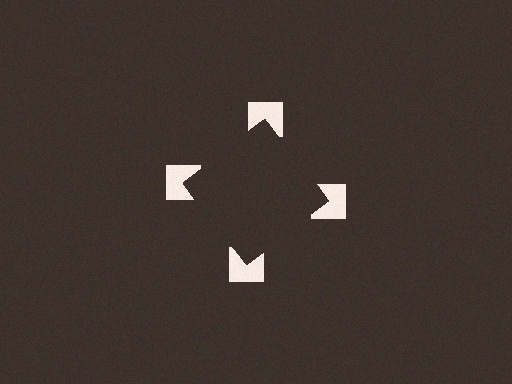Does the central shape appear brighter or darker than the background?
It typically appears slightly darker than the background, even though no actual brightness change is drawn.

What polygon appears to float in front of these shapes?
An illusory square — its edges are inferred from the aligned wedge cuts in the notched squares, not physically drawn.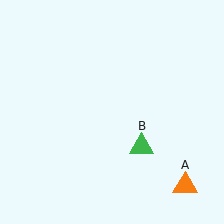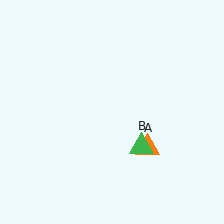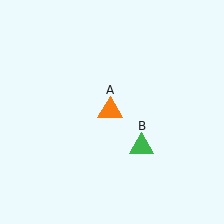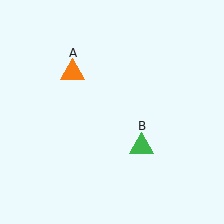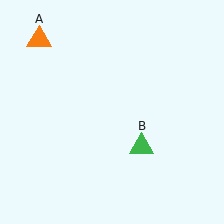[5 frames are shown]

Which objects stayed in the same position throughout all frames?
Green triangle (object B) remained stationary.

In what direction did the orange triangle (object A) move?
The orange triangle (object A) moved up and to the left.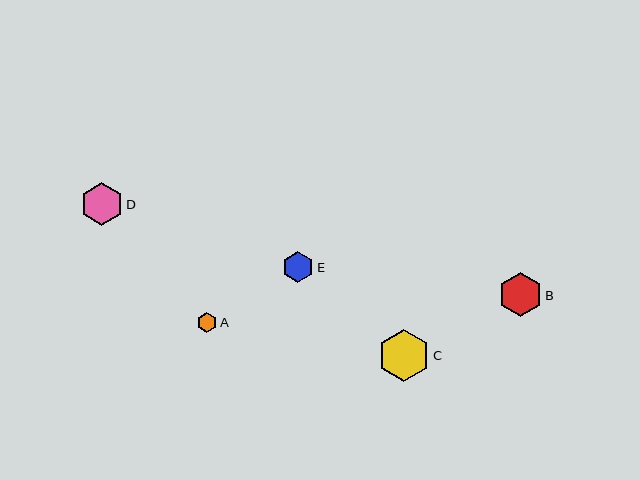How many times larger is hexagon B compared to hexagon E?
Hexagon B is approximately 1.4 times the size of hexagon E.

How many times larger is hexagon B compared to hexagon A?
Hexagon B is approximately 2.2 times the size of hexagon A.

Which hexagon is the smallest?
Hexagon A is the smallest with a size of approximately 20 pixels.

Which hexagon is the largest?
Hexagon C is the largest with a size of approximately 52 pixels.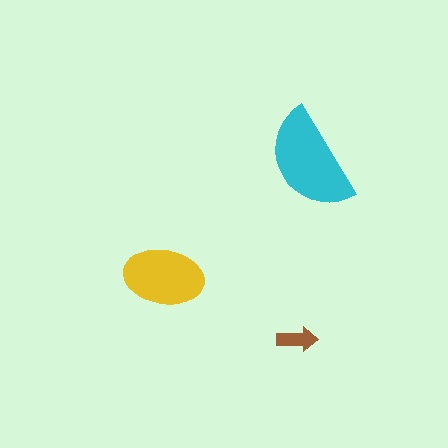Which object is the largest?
The cyan semicircle.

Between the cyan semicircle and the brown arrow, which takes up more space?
The cyan semicircle.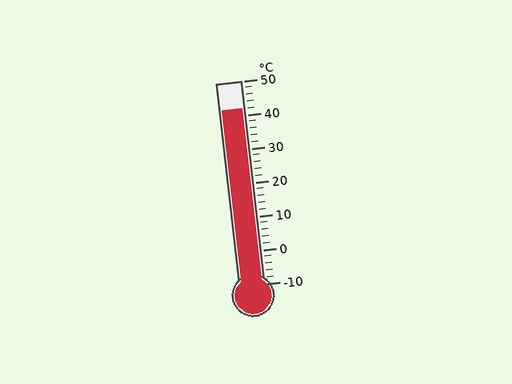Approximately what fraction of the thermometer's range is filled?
The thermometer is filled to approximately 85% of its range.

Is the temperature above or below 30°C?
The temperature is above 30°C.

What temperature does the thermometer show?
The thermometer shows approximately 42°C.